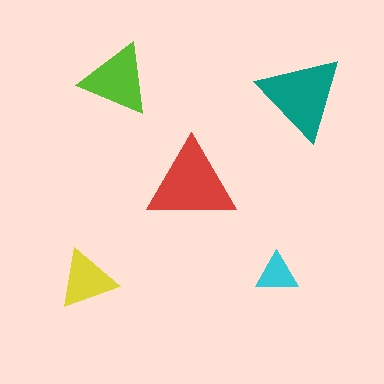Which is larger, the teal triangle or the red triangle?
The red one.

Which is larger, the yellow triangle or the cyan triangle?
The yellow one.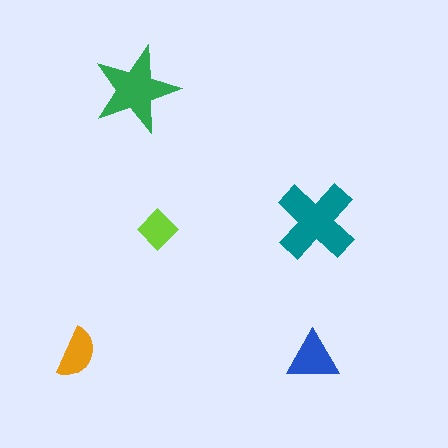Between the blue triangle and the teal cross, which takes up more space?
The teal cross.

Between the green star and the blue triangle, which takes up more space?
The green star.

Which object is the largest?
The teal cross.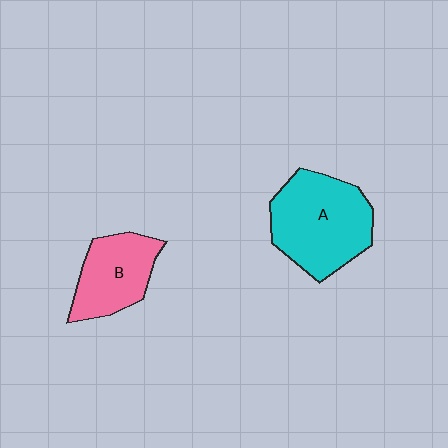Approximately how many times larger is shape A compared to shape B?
Approximately 1.5 times.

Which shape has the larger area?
Shape A (cyan).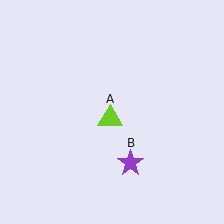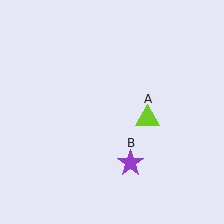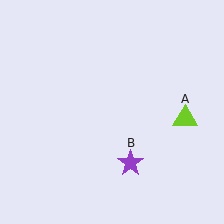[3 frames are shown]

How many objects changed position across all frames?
1 object changed position: lime triangle (object A).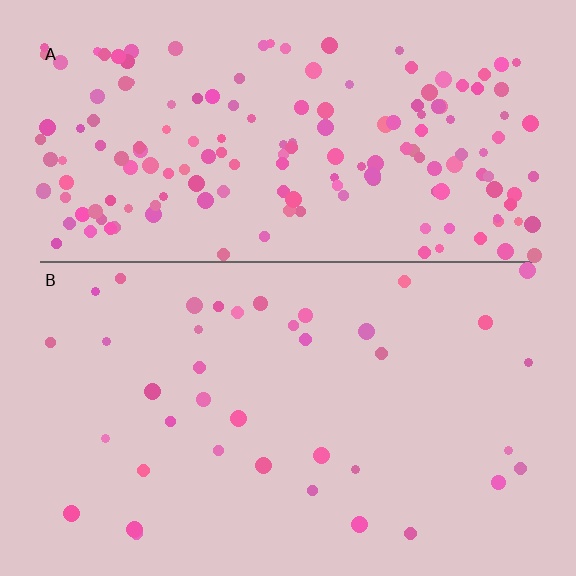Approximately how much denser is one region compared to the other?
Approximately 4.4× — region A over region B.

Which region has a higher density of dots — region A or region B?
A (the top).